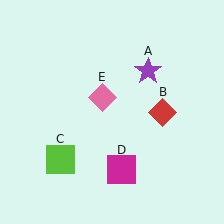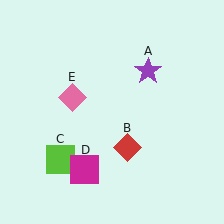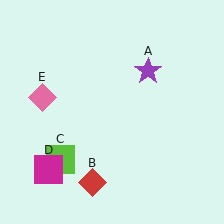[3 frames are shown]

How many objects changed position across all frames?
3 objects changed position: red diamond (object B), magenta square (object D), pink diamond (object E).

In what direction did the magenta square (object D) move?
The magenta square (object D) moved left.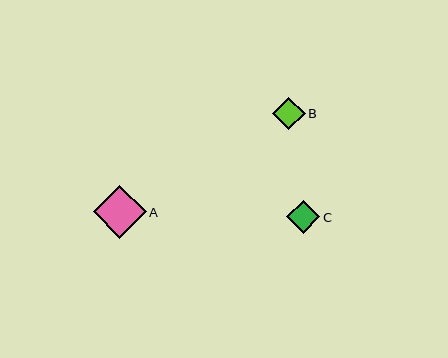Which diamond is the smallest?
Diamond B is the smallest with a size of approximately 32 pixels.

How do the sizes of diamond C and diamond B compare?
Diamond C and diamond B are approximately the same size.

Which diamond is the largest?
Diamond A is the largest with a size of approximately 53 pixels.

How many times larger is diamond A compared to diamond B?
Diamond A is approximately 1.7 times the size of diamond B.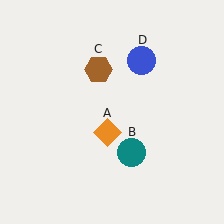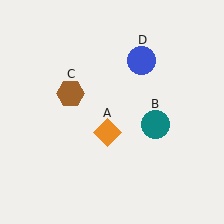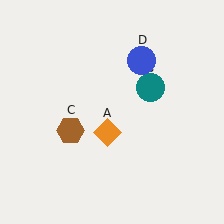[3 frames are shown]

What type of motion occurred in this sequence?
The teal circle (object B), brown hexagon (object C) rotated counterclockwise around the center of the scene.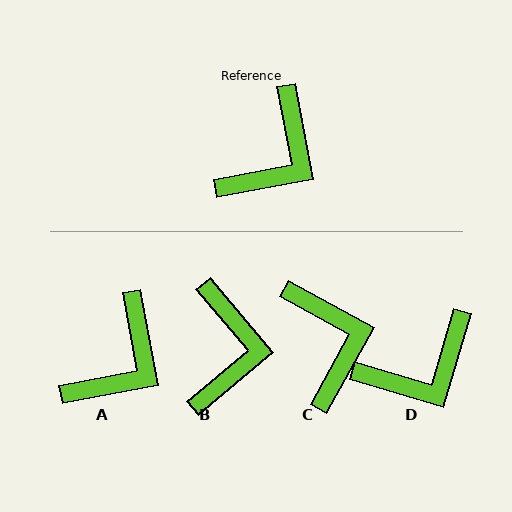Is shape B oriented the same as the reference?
No, it is off by about 30 degrees.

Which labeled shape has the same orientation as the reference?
A.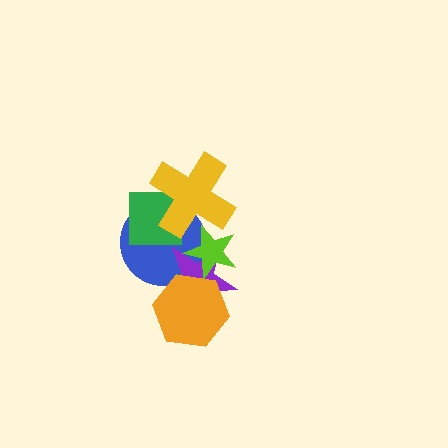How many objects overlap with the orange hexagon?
2 objects overlap with the orange hexagon.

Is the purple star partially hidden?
Yes, it is partially covered by another shape.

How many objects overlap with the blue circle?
5 objects overlap with the blue circle.